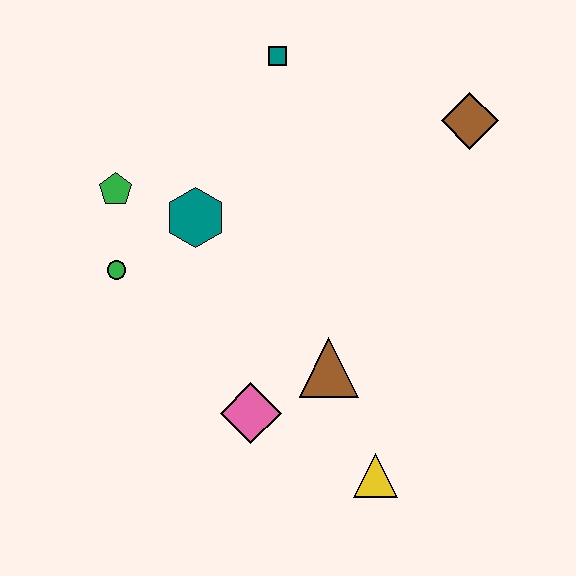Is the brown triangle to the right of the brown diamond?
No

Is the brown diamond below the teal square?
Yes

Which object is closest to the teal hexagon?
The green pentagon is closest to the teal hexagon.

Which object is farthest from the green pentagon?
The yellow triangle is farthest from the green pentagon.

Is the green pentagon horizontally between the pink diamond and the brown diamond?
No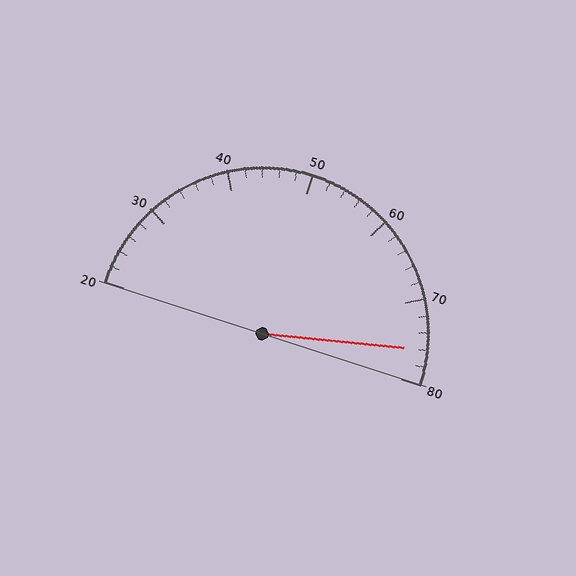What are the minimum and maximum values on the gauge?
The gauge ranges from 20 to 80.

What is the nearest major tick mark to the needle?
The nearest major tick mark is 80.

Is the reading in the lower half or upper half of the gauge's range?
The reading is in the upper half of the range (20 to 80).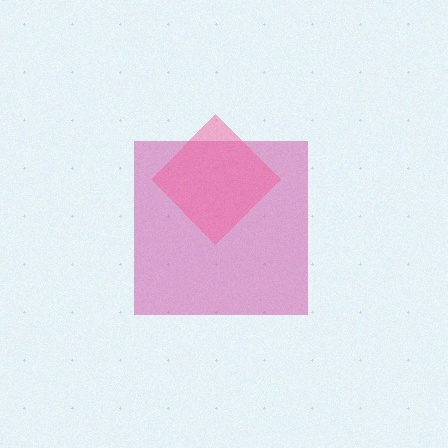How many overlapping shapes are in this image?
There are 2 overlapping shapes in the image.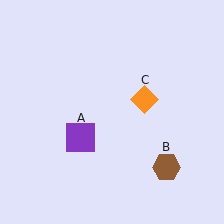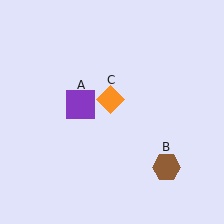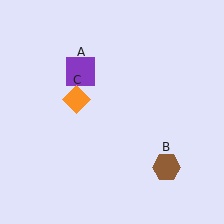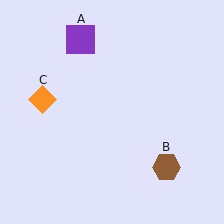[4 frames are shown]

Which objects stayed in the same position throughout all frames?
Brown hexagon (object B) remained stationary.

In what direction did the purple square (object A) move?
The purple square (object A) moved up.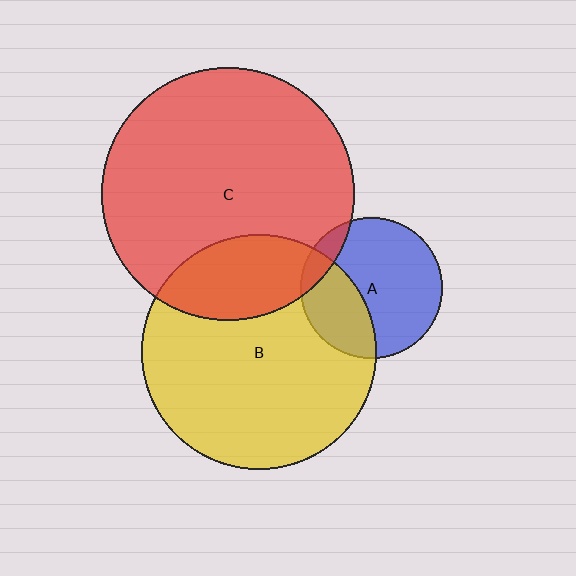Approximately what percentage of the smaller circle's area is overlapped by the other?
Approximately 35%.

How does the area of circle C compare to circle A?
Approximately 3.2 times.